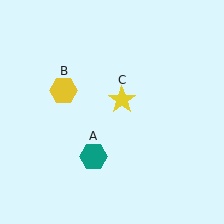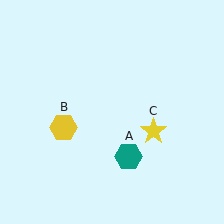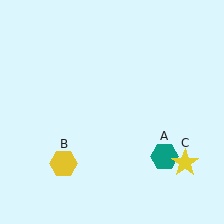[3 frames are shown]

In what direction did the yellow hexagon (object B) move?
The yellow hexagon (object B) moved down.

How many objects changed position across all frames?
3 objects changed position: teal hexagon (object A), yellow hexagon (object B), yellow star (object C).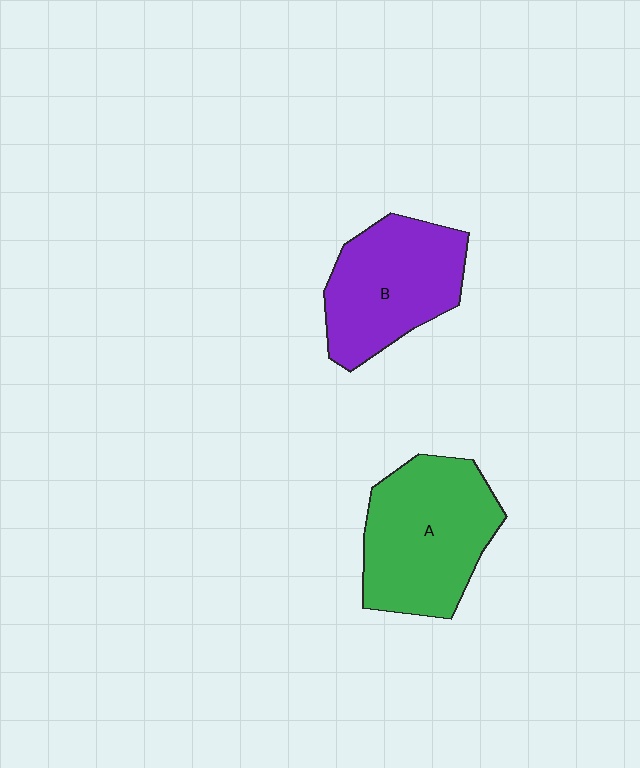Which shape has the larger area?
Shape A (green).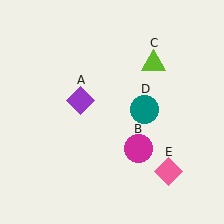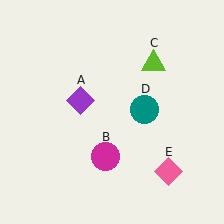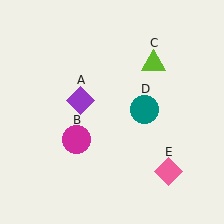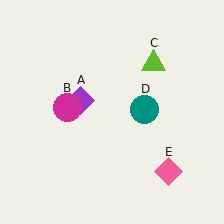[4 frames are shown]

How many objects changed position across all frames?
1 object changed position: magenta circle (object B).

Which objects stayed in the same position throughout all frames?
Purple diamond (object A) and lime triangle (object C) and teal circle (object D) and pink diamond (object E) remained stationary.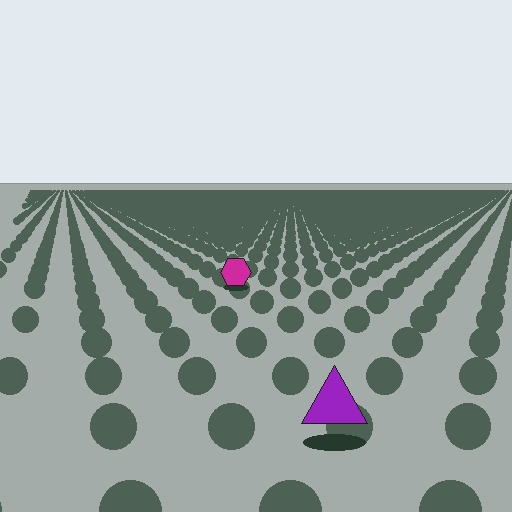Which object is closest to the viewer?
The purple triangle is closest. The texture marks near it are larger and more spread out.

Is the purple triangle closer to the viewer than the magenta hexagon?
Yes. The purple triangle is closer — you can tell from the texture gradient: the ground texture is coarser near it.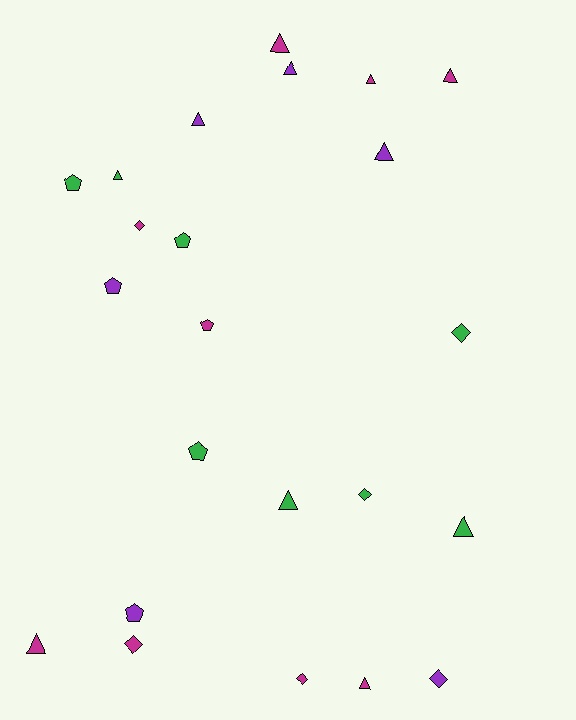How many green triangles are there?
There are 3 green triangles.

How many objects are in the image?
There are 23 objects.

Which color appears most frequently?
Magenta, with 9 objects.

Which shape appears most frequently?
Triangle, with 11 objects.